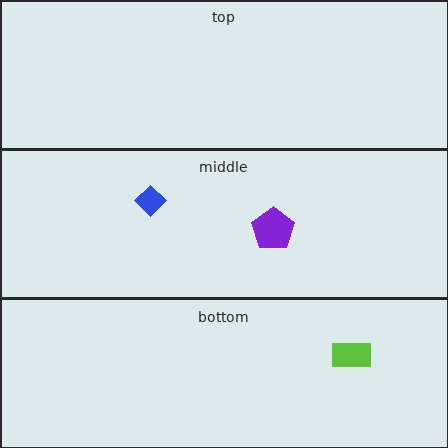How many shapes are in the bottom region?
1.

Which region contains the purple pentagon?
The middle region.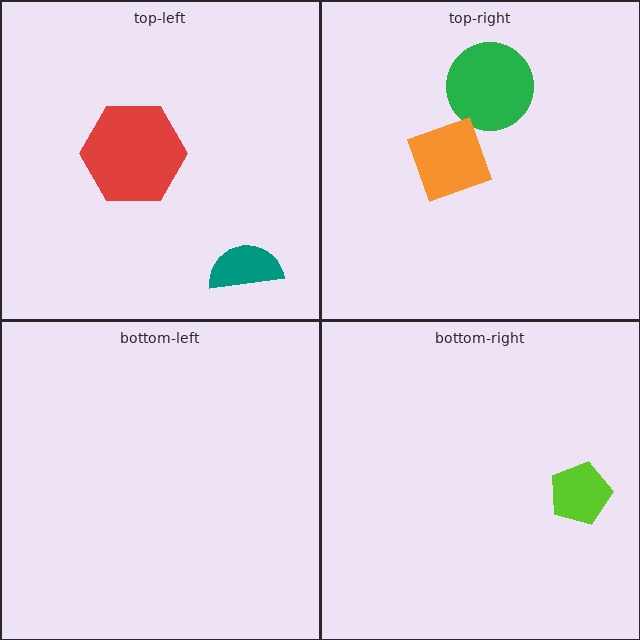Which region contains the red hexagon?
The top-left region.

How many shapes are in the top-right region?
2.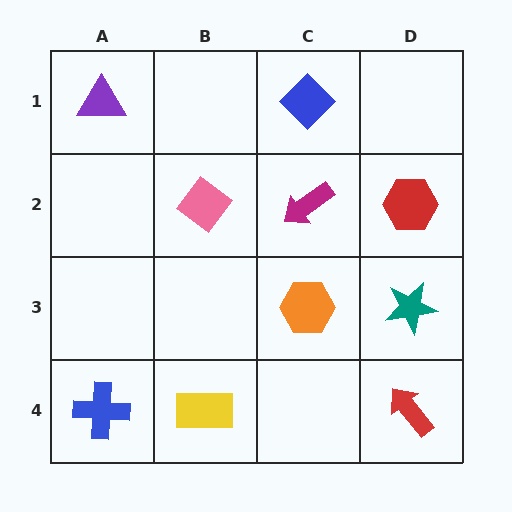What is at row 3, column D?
A teal star.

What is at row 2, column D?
A red hexagon.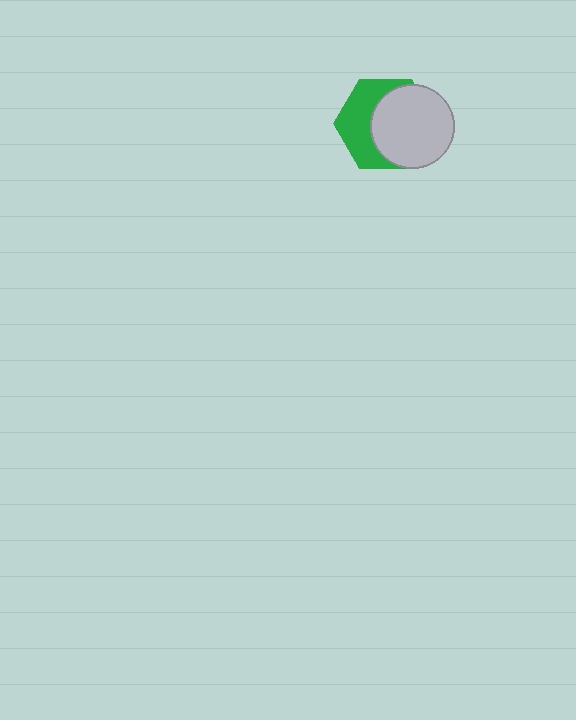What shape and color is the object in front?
The object in front is a light gray circle.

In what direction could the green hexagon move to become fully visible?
The green hexagon could move left. That would shift it out from behind the light gray circle entirely.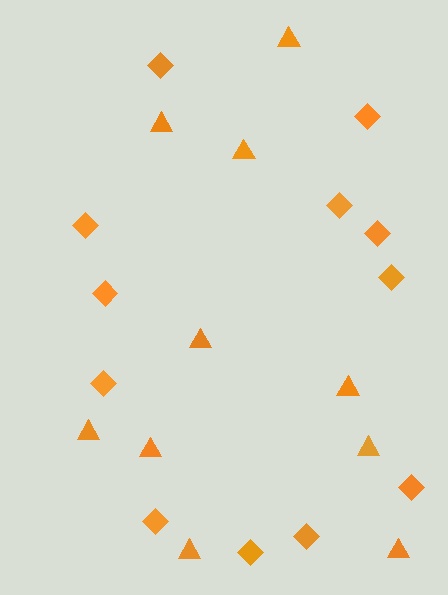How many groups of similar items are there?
There are 2 groups: one group of triangles (10) and one group of diamonds (12).